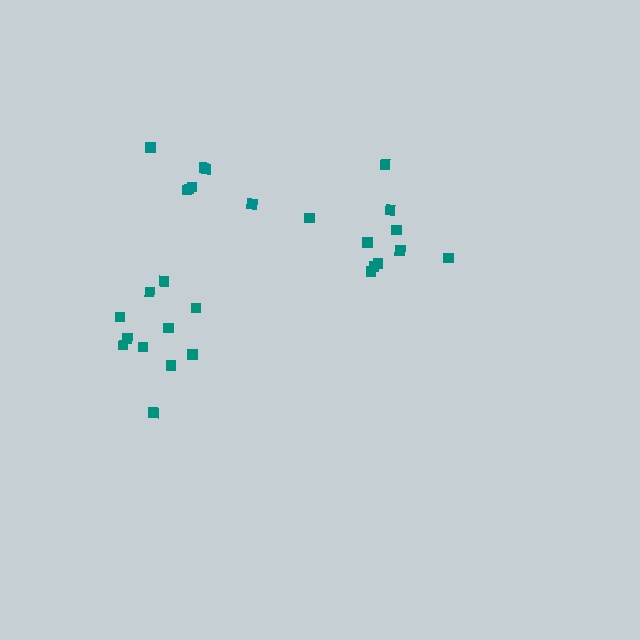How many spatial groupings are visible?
There are 3 spatial groupings.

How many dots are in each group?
Group 1: 11 dots, Group 2: 7 dots, Group 3: 10 dots (28 total).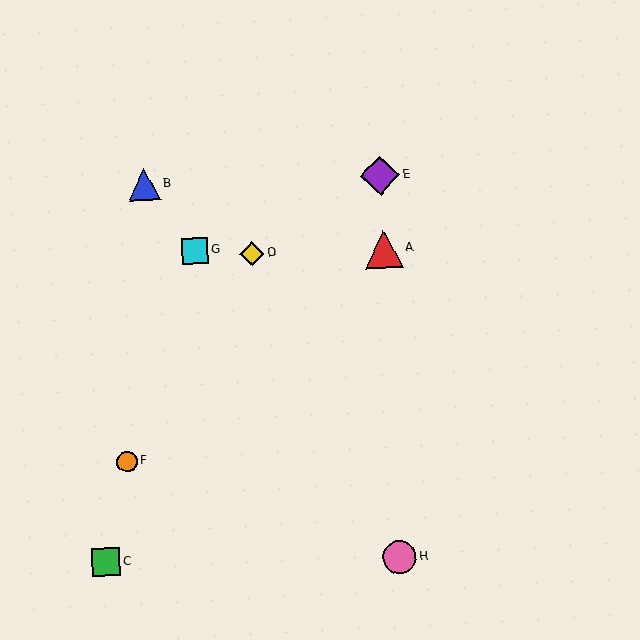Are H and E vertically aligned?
Yes, both are at x≈400.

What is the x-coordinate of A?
Object A is at x≈384.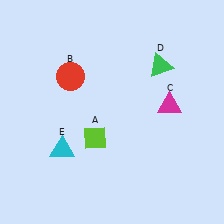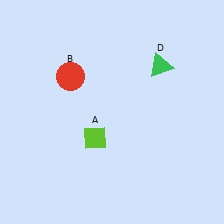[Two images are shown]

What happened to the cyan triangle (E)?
The cyan triangle (E) was removed in Image 2. It was in the bottom-left area of Image 1.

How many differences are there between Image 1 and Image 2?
There are 2 differences between the two images.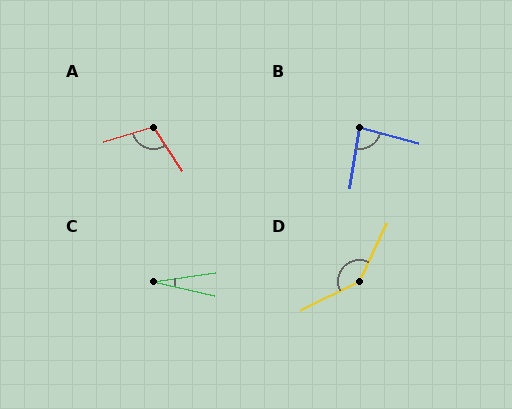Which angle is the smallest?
C, at approximately 21 degrees.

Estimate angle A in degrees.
Approximately 106 degrees.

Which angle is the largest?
D, at approximately 142 degrees.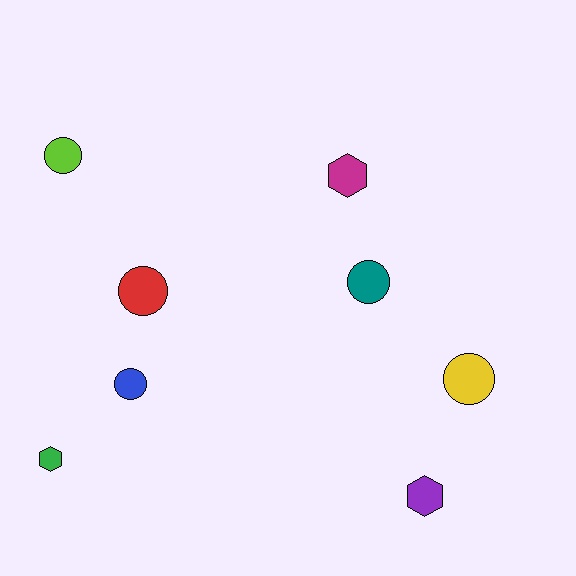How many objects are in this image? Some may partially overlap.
There are 8 objects.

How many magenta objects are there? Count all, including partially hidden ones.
There is 1 magenta object.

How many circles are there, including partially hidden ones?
There are 5 circles.